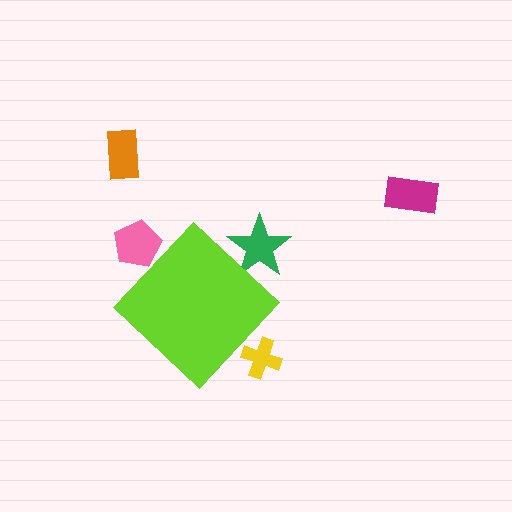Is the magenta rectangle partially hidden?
No, the magenta rectangle is fully visible.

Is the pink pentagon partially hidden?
Yes, the pink pentagon is partially hidden behind the lime diamond.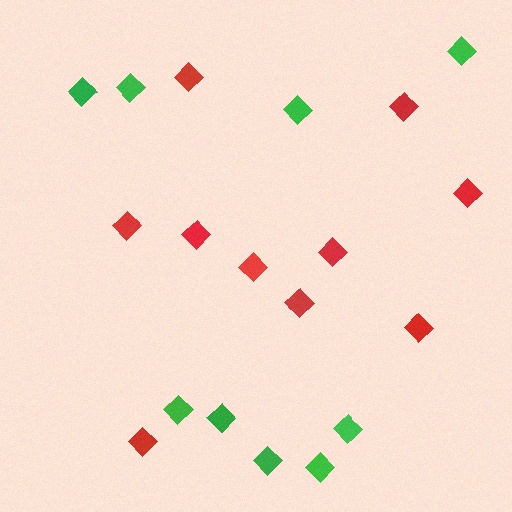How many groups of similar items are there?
There are 2 groups: one group of red diamonds (10) and one group of green diamonds (9).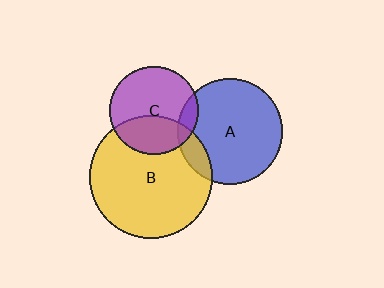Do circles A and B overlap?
Yes.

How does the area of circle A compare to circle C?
Approximately 1.4 times.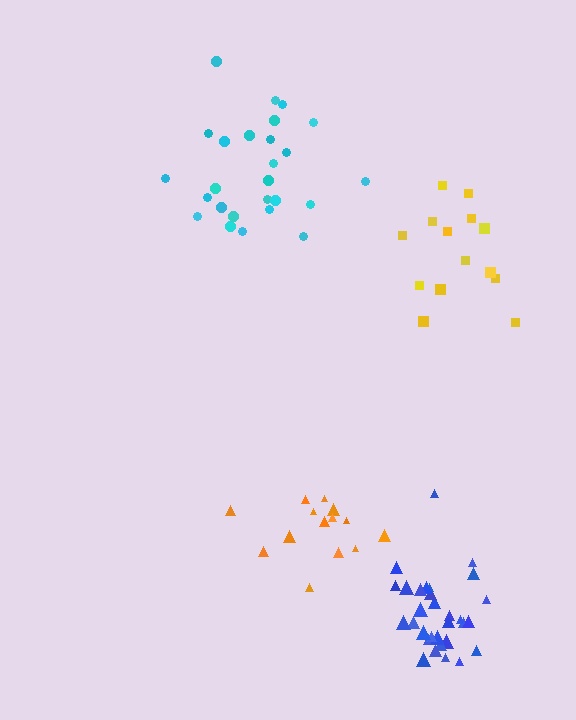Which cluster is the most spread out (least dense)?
Orange.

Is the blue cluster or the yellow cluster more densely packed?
Blue.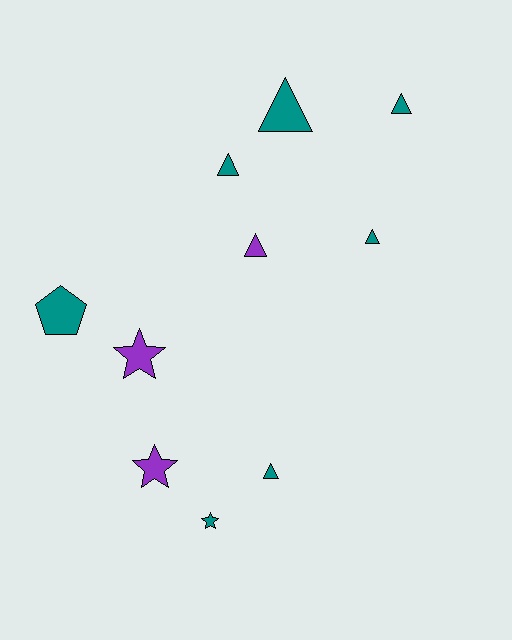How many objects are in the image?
There are 10 objects.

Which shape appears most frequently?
Triangle, with 6 objects.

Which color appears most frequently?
Teal, with 7 objects.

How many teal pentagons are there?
There is 1 teal pentagon.